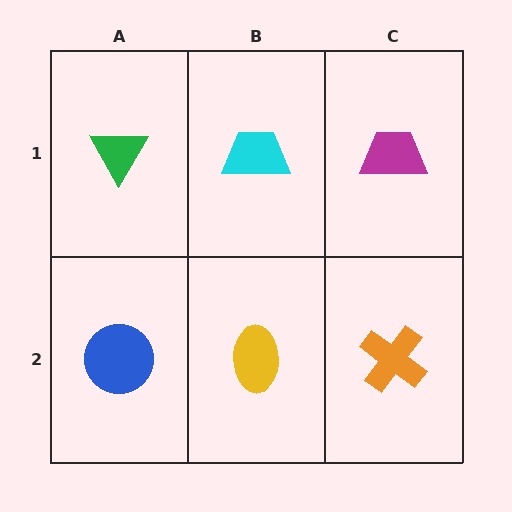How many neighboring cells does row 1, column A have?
2.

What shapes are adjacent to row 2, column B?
A cyan trapezoid (row 1, column B), a blue circle (row 2, column A), an orange cross (row 2, column C).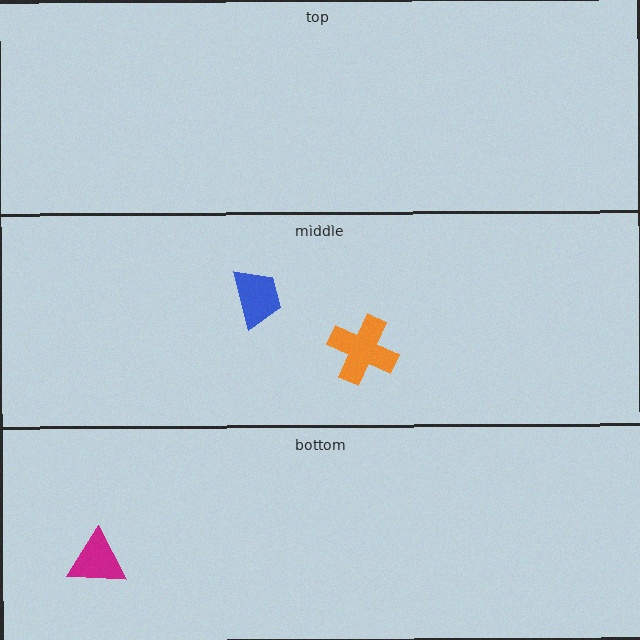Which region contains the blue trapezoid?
The middle region.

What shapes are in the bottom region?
The magenta triangle.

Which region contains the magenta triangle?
The bottom region.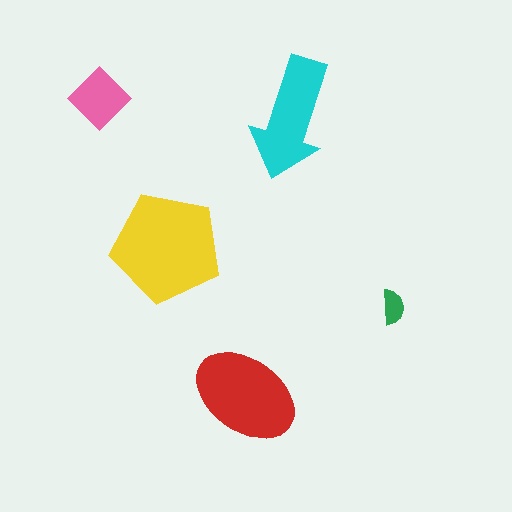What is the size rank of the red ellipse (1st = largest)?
2nd.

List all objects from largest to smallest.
The yellow pentagon, the red ellipse, the cyan arrow, the pink diamond, the green semicircle.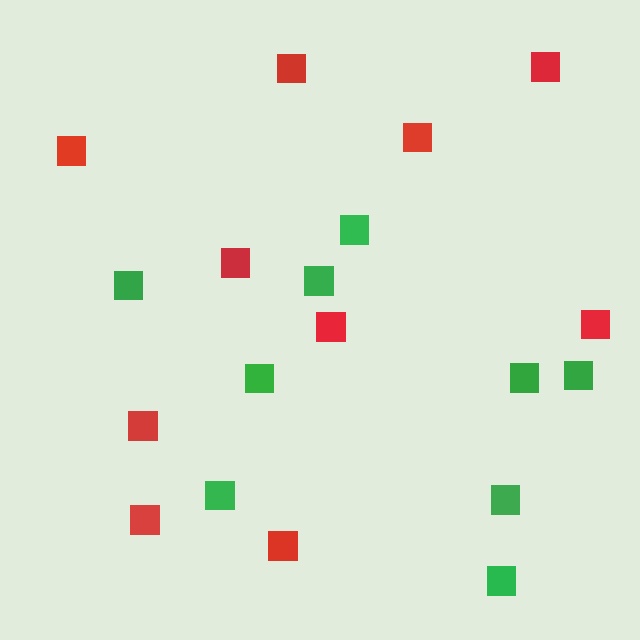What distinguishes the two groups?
There are 2 groups: one group of red squares (10) and one group of green squares (9).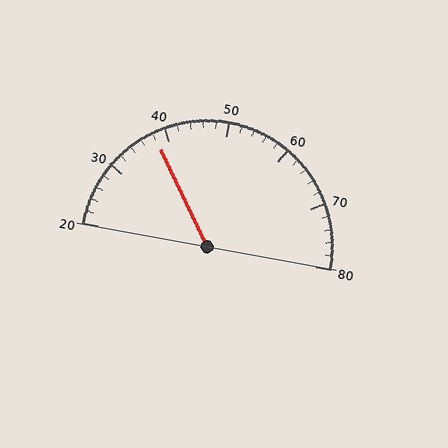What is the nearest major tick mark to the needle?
The nearest major tick mark is 40.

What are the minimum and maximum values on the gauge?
The gauge ranges from 20 to 80.